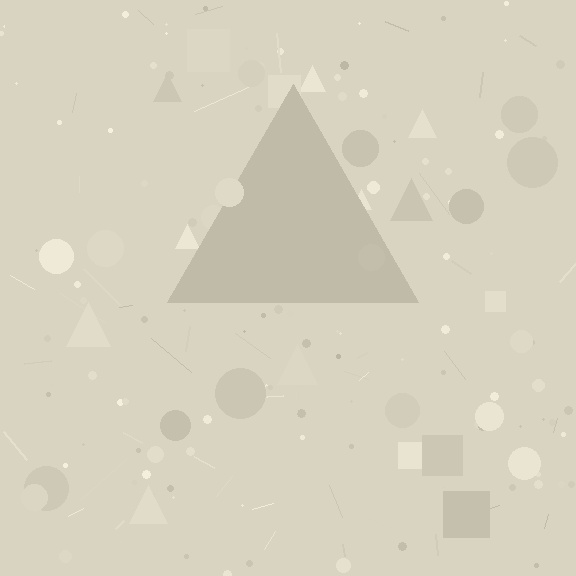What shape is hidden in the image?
A triangle is hidden in the image.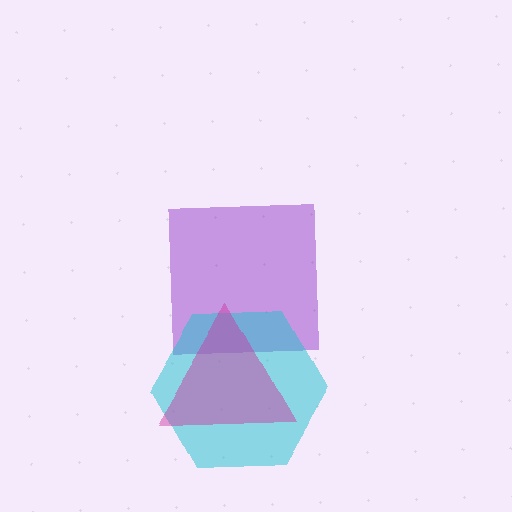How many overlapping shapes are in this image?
There are 3 overlapping shapes in the image.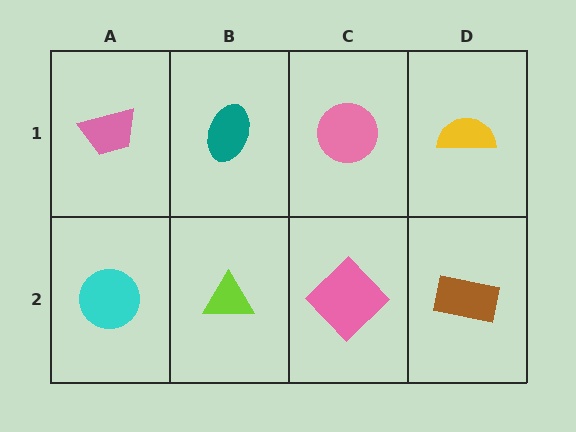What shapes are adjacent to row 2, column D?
A yellow semicircle (row 1, column D), a pink diamond (row 2, column C).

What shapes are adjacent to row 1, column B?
A lime triangle (row 2, column B), a pink trapezoid (row 1, column A), a pink circle (row 1, column C).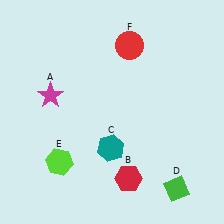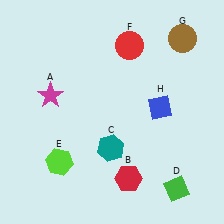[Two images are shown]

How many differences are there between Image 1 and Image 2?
There are 2 differences between the two images.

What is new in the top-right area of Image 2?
A brown circle (G) was added in the top-right area of Image 2.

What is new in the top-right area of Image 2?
A blue diamond (H) was added in the top-right area of Image 2.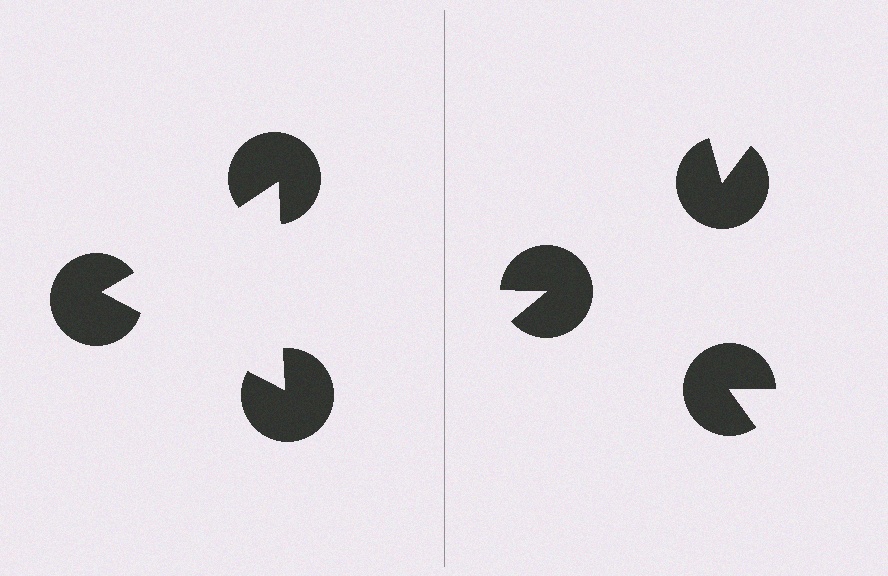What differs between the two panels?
The pac-man discs are positioned identically on both sides; only the wedge orientations differ. On the left they align to a triangle; on the right they are misaligned.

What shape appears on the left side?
An illusory triangle.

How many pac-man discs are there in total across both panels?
6 — 3 on each side.